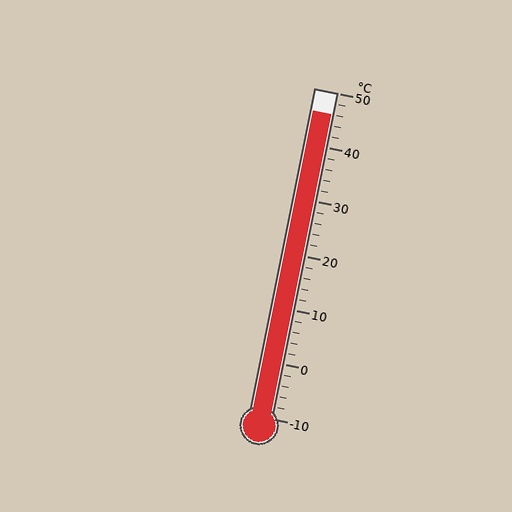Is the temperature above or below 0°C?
The temperature is above 0°C.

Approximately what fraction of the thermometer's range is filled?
The thermometer is filled to approximately 95% of its range.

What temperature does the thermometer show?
The thermometer shows approximately 46°C.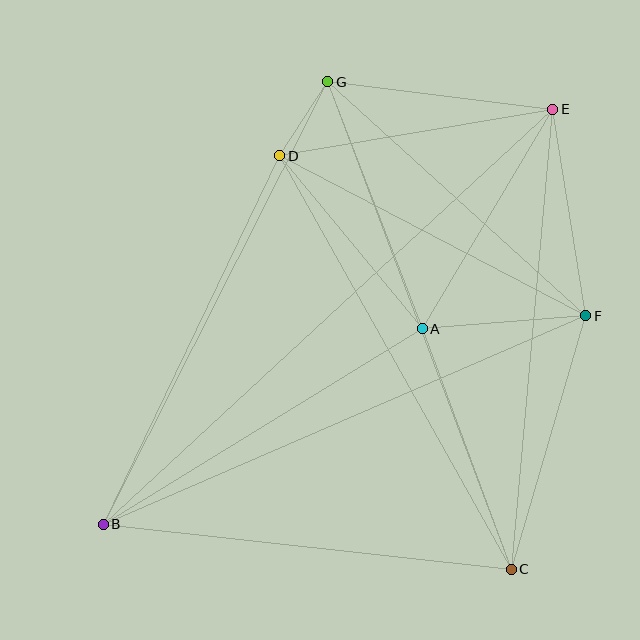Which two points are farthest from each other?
Points B and E are farthest from each other.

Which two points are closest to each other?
Points D and G are closest to each other.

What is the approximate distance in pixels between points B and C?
The distance between B and C is approximately 411 pixels.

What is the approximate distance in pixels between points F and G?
The distance between F and G is approximately 349 pixels.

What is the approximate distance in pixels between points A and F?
The distance between A and F is approximately 164 pixels.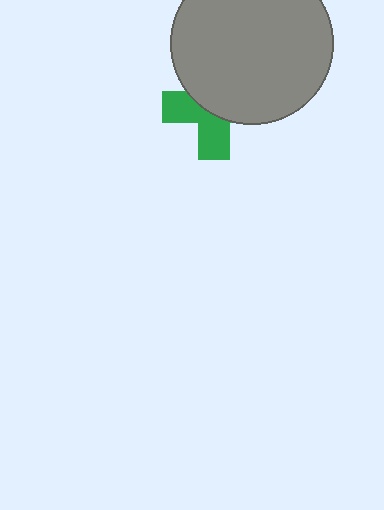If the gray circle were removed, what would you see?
You would see the complete green cross.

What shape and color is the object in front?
The object in front is a gray circle.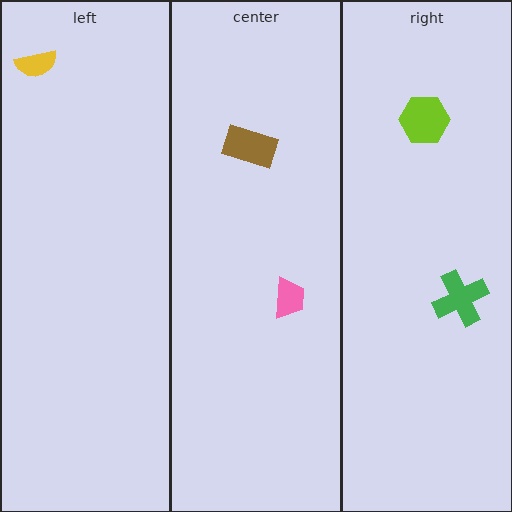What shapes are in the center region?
The brown rectangle, the pink trapezoid.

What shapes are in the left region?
The yellow semicircle.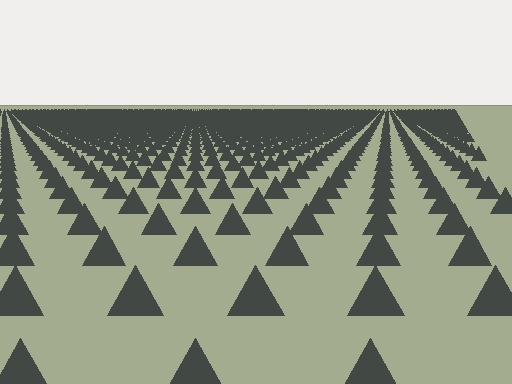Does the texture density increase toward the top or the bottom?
Density increases toward the top.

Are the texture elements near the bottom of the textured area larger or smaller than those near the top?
Larger. Near the bottom, elements are closer to the viewer and appear at a bigger on-screen size.